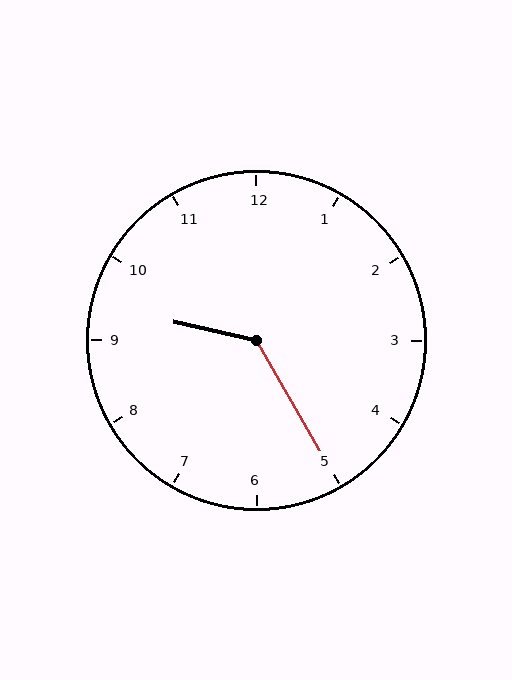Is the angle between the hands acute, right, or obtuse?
It is obtuse.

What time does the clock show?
9:25.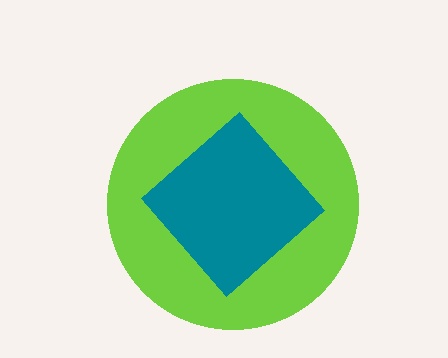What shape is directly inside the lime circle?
The teal diamond.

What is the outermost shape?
The lime circle.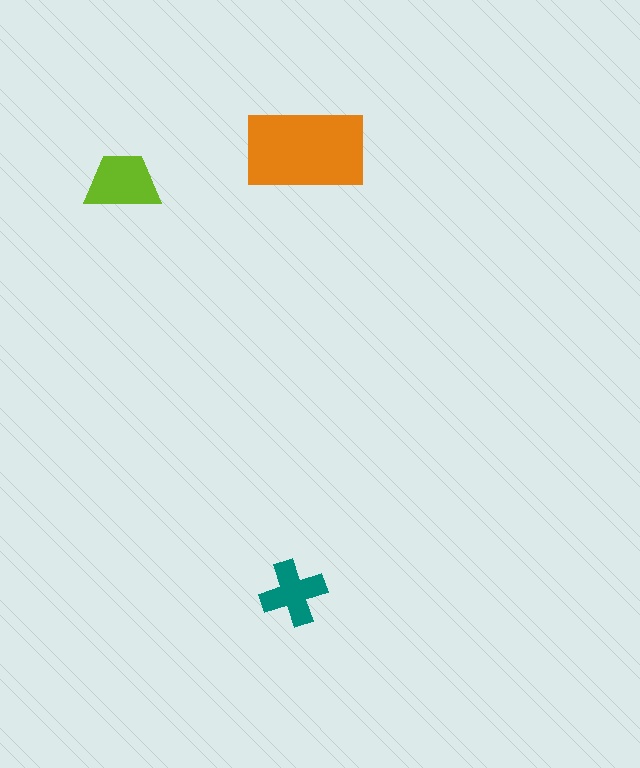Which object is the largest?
The orange rectangle.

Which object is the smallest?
The teal cross.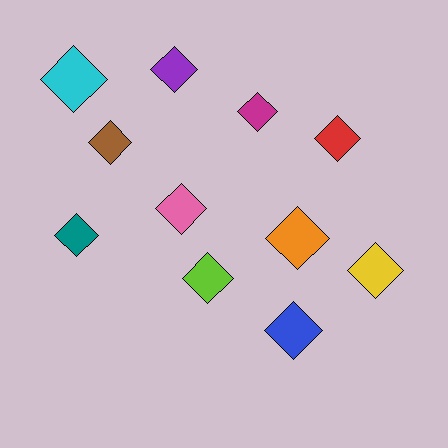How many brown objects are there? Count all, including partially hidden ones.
There is 1 brown object.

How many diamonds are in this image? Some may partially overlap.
There are 11 diamonds.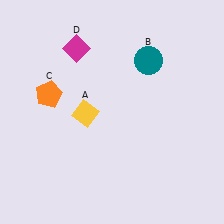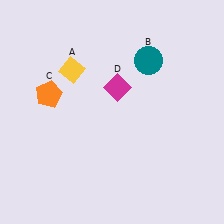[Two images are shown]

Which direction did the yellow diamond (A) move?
The yellow diamond (A) moved up.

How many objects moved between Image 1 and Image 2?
2 objects moved between the two images.